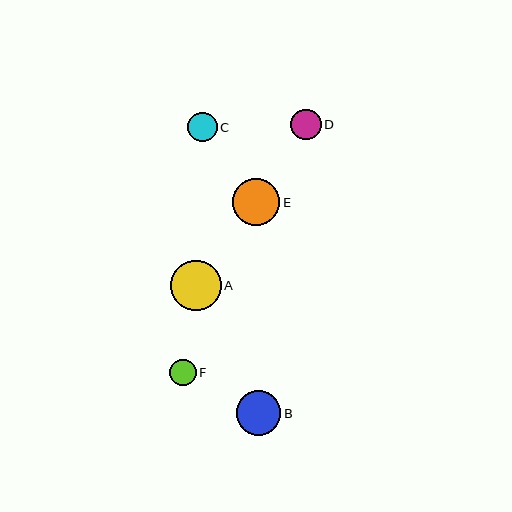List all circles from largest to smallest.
From largest to smallest: A, E, B, D, C, F.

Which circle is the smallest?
Circle F is the smallest with a size of approximately 26 pixels.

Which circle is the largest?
Circle A is the largest with a size of approximately 51 pixels.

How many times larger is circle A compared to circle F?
Circle A is approximately 2.0 times the size of circle F.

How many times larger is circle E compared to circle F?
Circle E is approximately 1.8 times the size of circle F.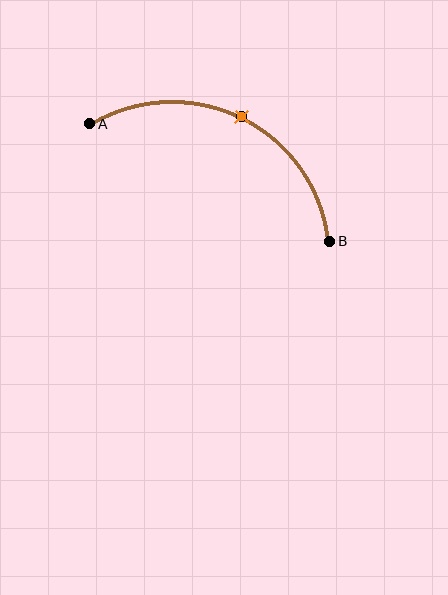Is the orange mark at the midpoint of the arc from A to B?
Yes. The orange mark lies on the arc at equal arc-length from both A and B — it is the arc midpoint.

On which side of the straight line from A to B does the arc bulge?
The arc bulges above the straight line connecting A and B.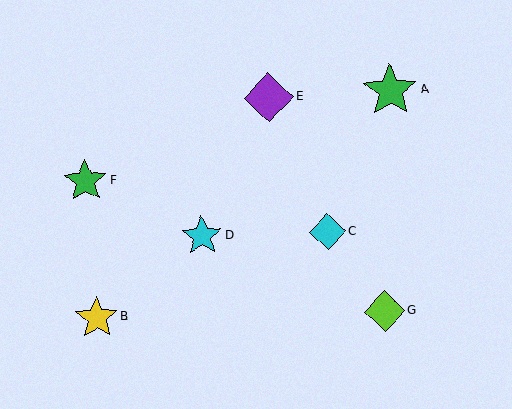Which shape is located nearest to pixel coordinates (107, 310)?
The yellow star (labeled B) at (97, 318) is nearest to that location.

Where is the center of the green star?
The center of the green star is at (85, 181).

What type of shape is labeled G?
Shape G is a lime diamond.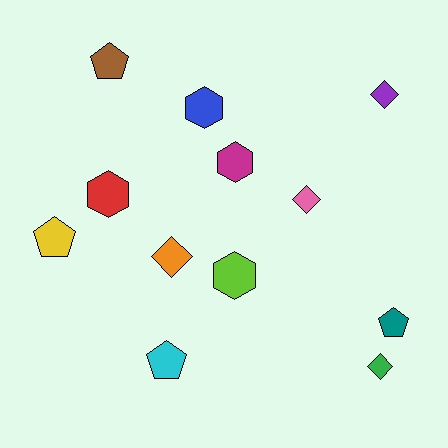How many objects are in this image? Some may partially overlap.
There are 12 objects.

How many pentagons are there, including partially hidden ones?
There are 4 pentagons.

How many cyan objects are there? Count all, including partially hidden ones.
There is 1 cyan object.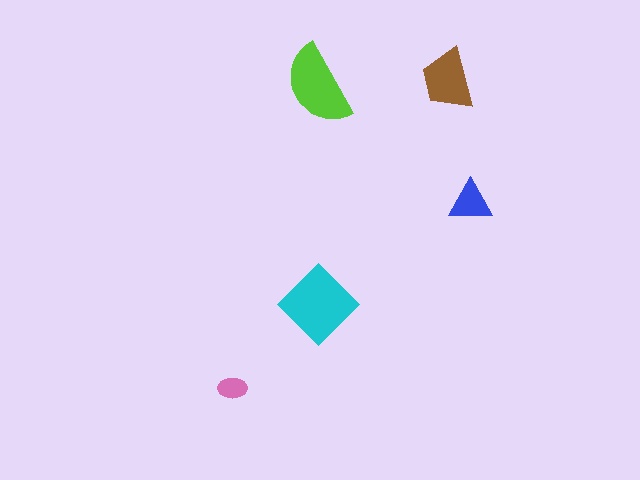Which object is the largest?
The cyan diamond.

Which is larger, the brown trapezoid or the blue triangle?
The brown trapezoid.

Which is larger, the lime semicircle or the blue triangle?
The lime semicircle.